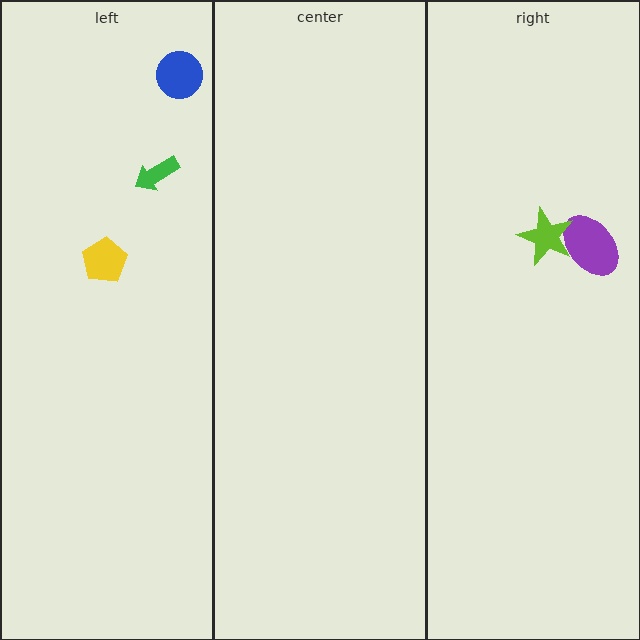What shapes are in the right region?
The purple ellipse, the lime star.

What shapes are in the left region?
The yellow pentagon, the green arrow, the blue circle.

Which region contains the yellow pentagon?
The left region.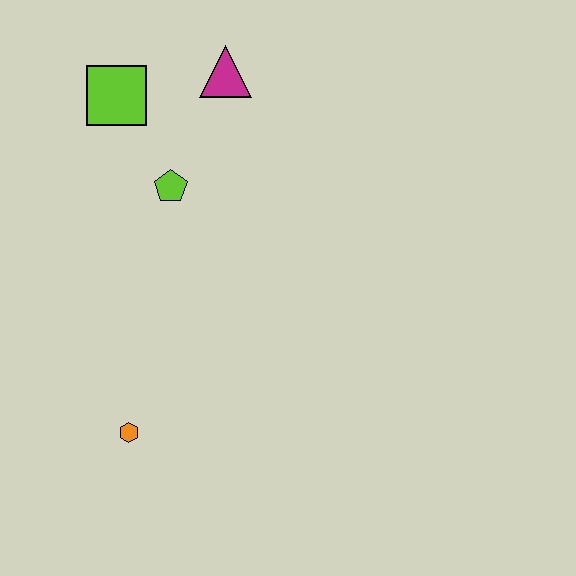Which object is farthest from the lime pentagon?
The orange hexagon is farthest from the lime pentagon.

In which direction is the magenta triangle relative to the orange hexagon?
The magenta triangle is above the orange hexagon.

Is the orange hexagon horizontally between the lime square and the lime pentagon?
Yes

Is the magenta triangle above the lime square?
Yes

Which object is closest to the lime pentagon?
The lime square is closest to the lime pentagon.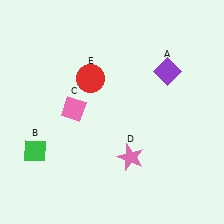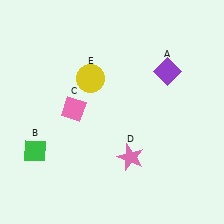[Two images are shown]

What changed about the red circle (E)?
In Image 1, E is red. In Image 2, it changed to yellow.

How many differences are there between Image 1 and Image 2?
There is 1 difference between the two images.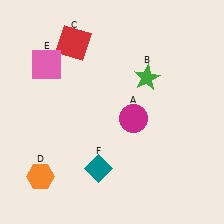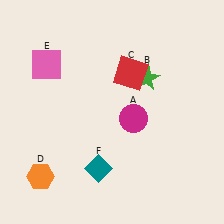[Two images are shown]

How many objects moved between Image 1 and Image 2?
1 object moved between the two images.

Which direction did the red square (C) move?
The red square (C) moved right.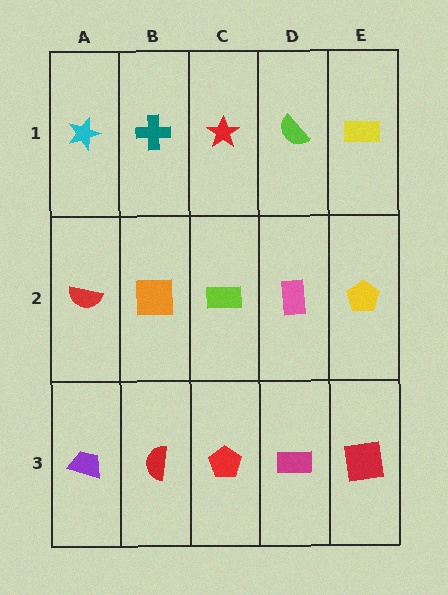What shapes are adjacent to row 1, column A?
A red semicircle (row 2, column A), a teal cross (row 1, column B).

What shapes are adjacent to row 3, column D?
A pink rectangle (row 2, column D), a red pentagon (row 3, column C), a red square (row 3, column E).